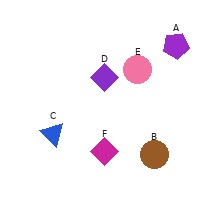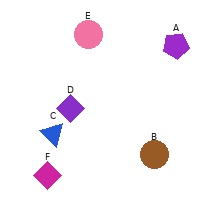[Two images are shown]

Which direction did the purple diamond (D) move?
The purple diamond (D) moved left.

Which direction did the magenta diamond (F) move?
The magenta diamond (F) moved left.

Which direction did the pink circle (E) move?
The pink circle (E) moved left.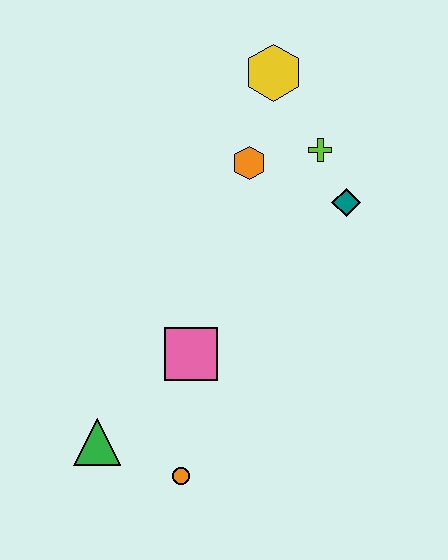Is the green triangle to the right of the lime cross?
No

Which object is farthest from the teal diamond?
The green triangle is farthest from the teal diamond.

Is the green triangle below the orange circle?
No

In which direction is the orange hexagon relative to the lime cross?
The orange hexagon is to the left of the lime cross.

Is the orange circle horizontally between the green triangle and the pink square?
Yes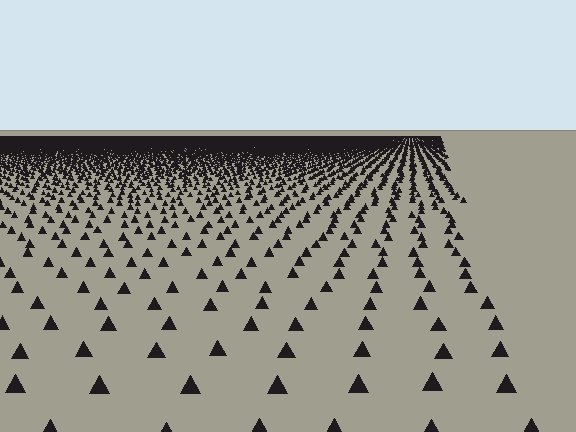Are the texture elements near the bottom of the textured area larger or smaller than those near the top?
Larger. Near the bottom, elements are closer to the viewer and appear at a bigger on-screen size.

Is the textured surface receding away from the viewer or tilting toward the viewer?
The surface is receding away from the viewer. Texture elements get smaller and denser toward the top.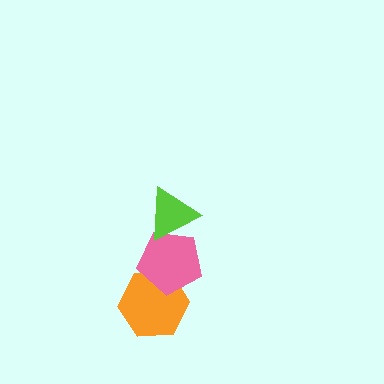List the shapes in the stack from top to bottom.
From top to bottom: the lime triangle, the pink pentagon, the orange hexagon.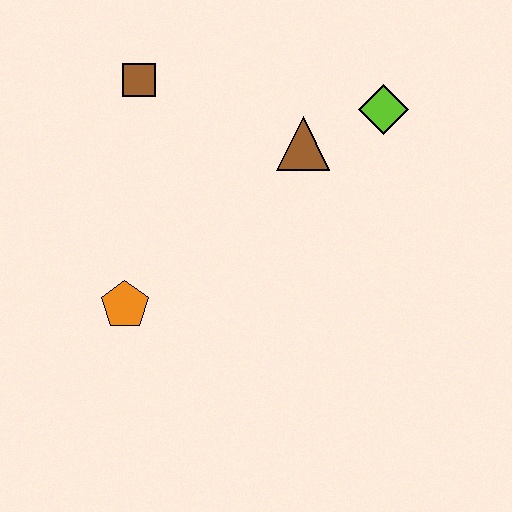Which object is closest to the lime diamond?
The brown triangle is closest to the lime diamond.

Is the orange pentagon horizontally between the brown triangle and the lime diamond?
No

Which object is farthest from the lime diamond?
The orange pentagon is farthest from the lime diamond.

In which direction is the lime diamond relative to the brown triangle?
The lime diamond is to the right of the brown triangle.